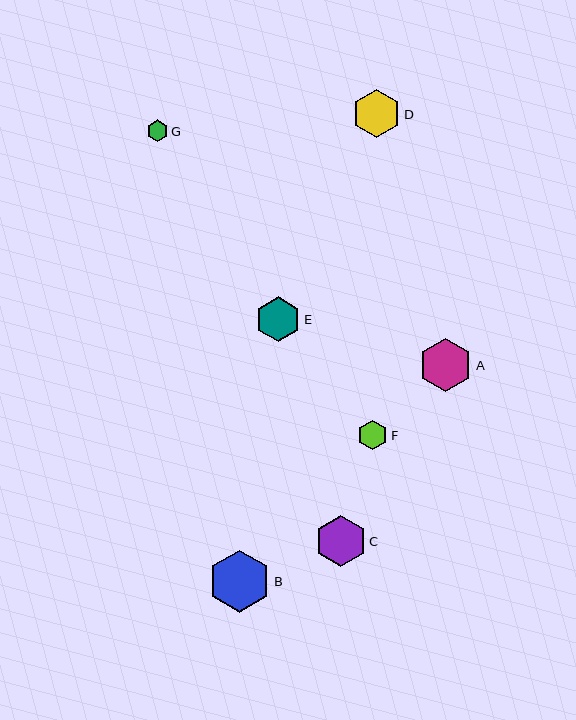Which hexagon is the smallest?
Hexagon G is the smallest with a size of approximately 21 pixels.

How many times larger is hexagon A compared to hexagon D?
Hexagon A is approximately 1.1 times the size of hexagon D.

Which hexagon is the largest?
Hexagon B is the largest with a size of approximately 63 pixels.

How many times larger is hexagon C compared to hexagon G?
Hexagon C is approximately 2.4 times the size of hexagon G.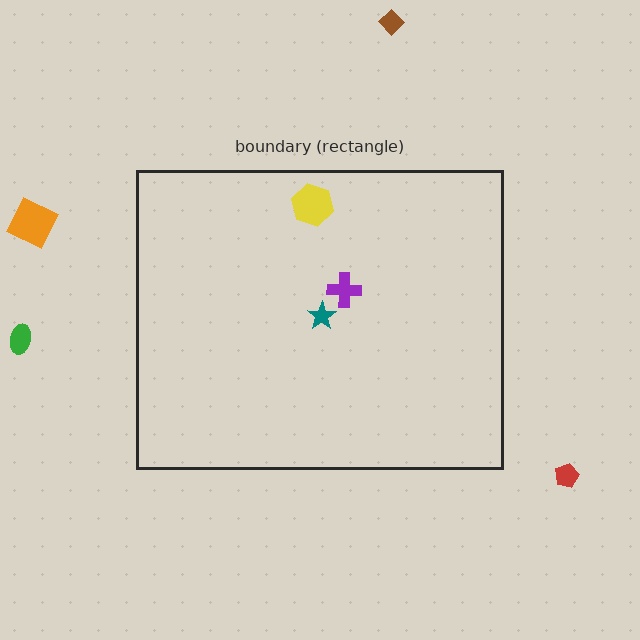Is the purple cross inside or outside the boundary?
Inside.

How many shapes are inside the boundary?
3 inside, 4 outside.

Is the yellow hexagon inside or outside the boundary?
Inside.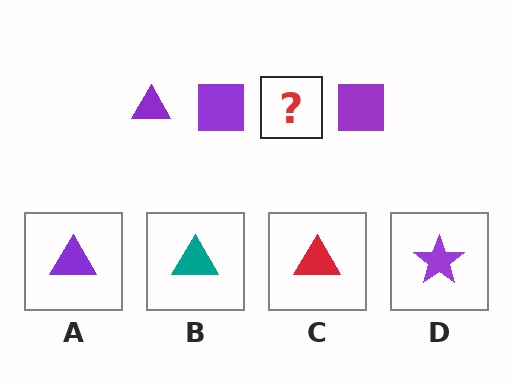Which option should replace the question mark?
Option A.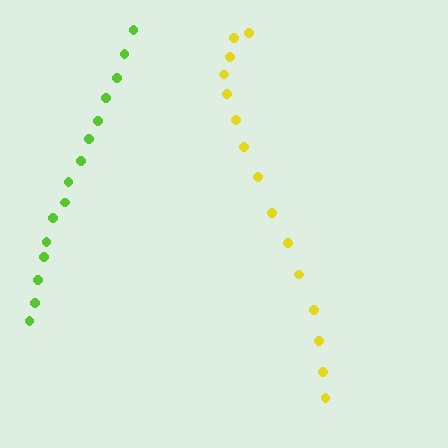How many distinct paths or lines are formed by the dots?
There are 2 distinct paths.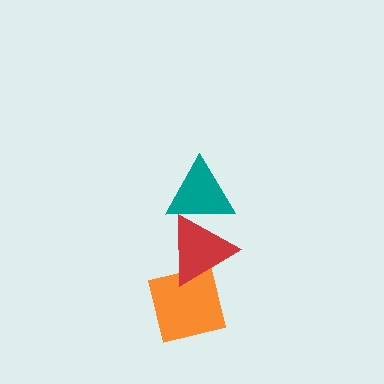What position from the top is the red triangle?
The red triangle is 2nd from the top.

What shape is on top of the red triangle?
The teal triangle is on top of the red triangle.